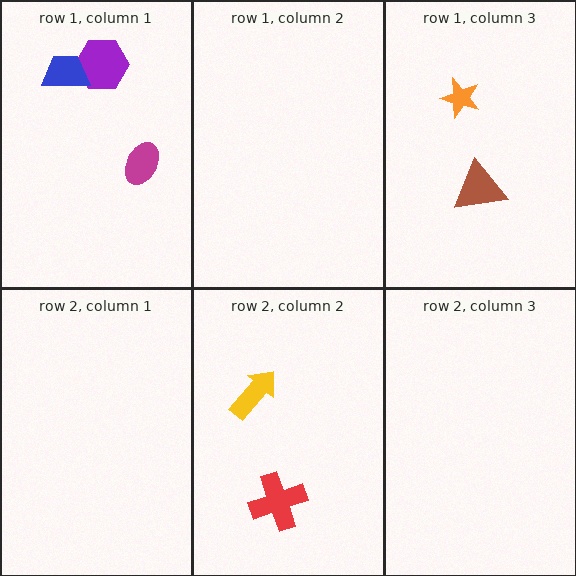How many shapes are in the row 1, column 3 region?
2.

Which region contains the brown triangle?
The row 1, column 3 region.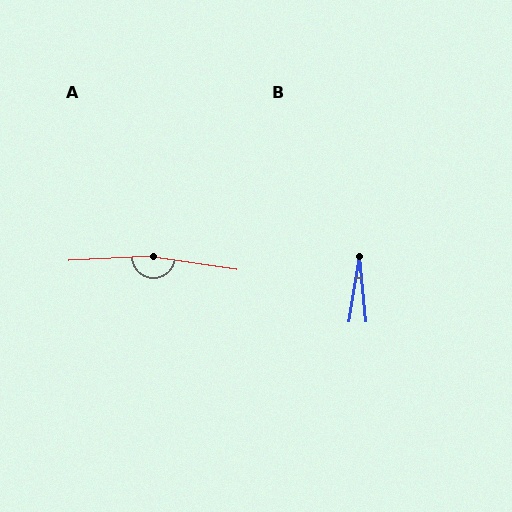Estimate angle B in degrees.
Approximately 15 degrees.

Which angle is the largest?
A, at approximately 168 degrees.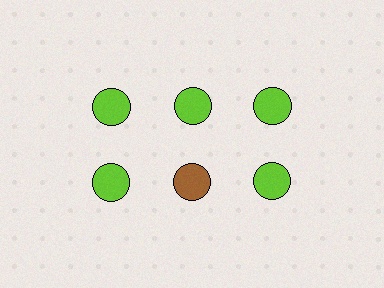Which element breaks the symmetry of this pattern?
The brown circle in the second row, second from left column breaks the symmetry. All other shapes are lime circles.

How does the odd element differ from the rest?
It has a different color: brown instead of lime.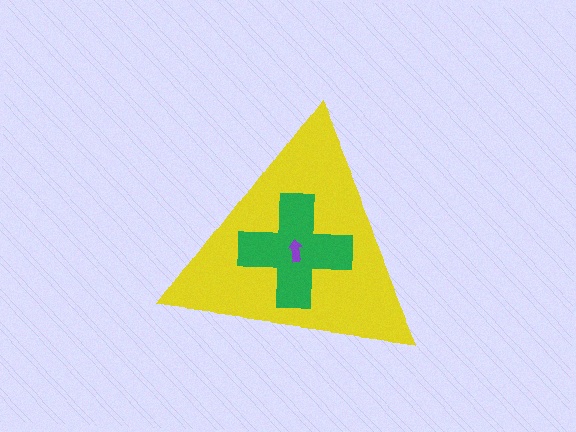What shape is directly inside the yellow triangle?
The green cross.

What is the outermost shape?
The yellow triangle.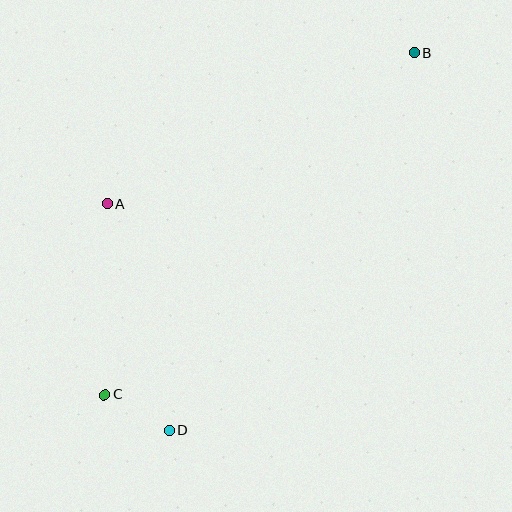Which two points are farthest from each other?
Points B and C are farthest from each other.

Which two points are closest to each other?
Points C and D are closest to each other.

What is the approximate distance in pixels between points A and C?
The distance between A and C is approximately 191 pixels.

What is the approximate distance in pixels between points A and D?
The distance between A and D is approximately 235 pixels.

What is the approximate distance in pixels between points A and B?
The distance between A and B is approximately 342 pixels.